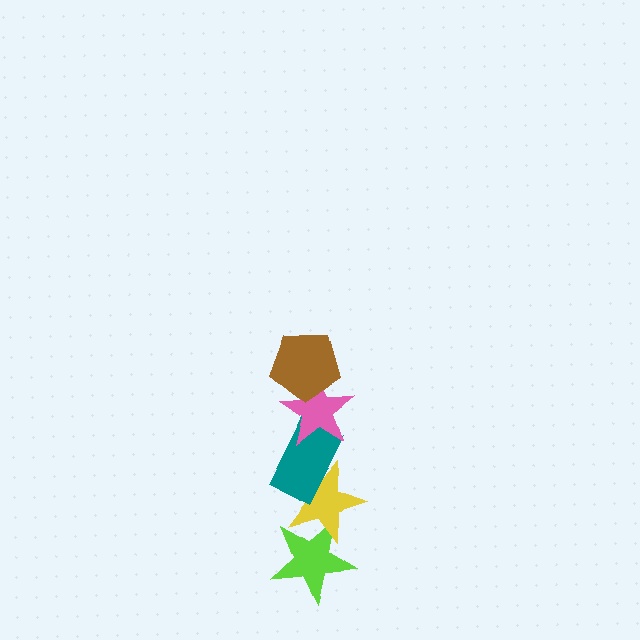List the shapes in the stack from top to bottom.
From top to bottom: the brown pentagon, the pink star, the teal rectangle, the yellow star, the lime star.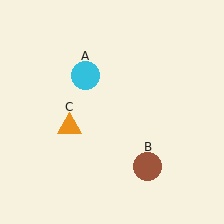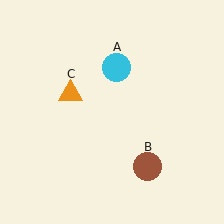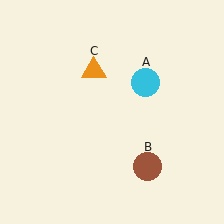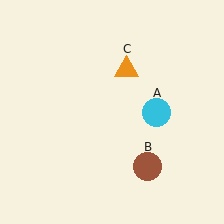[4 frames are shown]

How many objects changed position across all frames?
2 objects changed position: cyan circle (object A), orange triangle (object C).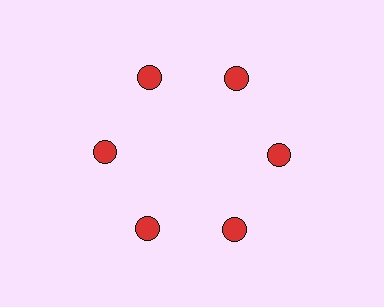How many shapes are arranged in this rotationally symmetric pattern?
There are 6 shapes, arranged in 6 groups of 1.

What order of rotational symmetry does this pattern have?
This pattern has 6-fold rotational symmetry.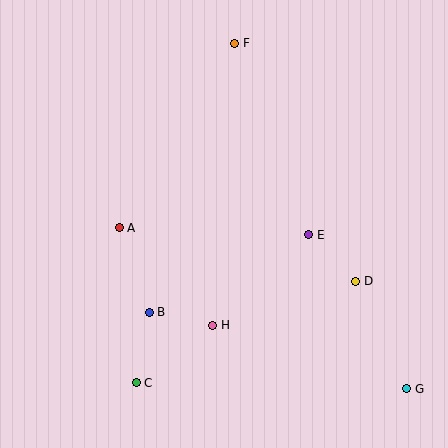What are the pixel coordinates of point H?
Point H is at (213, 325).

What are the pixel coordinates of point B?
Point B is at (149, 313).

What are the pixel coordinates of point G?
Point G is at (407, 389).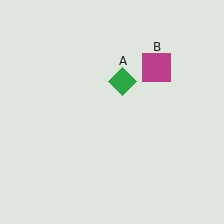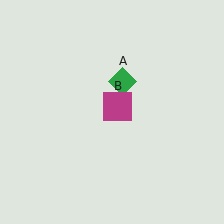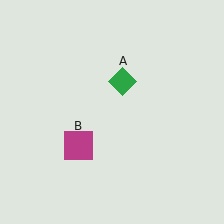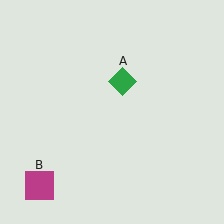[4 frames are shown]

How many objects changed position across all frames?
1 object changed position: magenta square (object B).